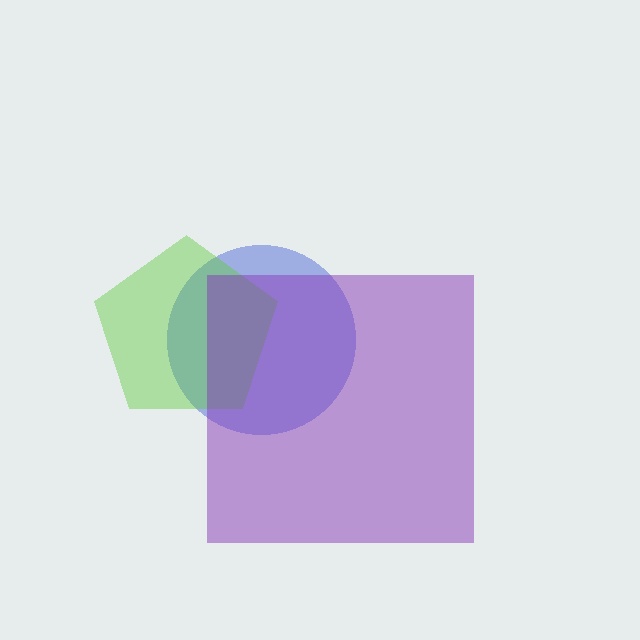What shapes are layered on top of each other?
The layered shapes are: a blue circle, a lime pentagon, a purple square.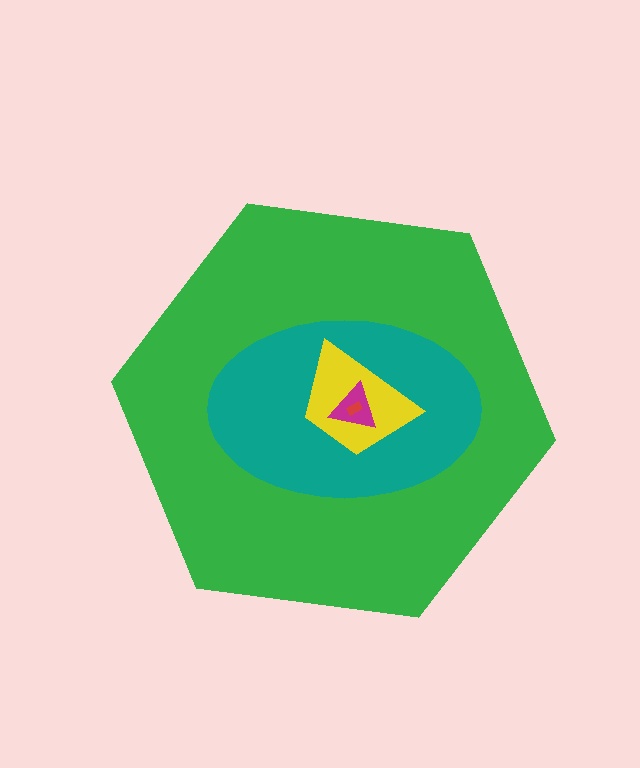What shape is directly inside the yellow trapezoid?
The magenta triangle.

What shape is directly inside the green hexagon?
The teal ellipse.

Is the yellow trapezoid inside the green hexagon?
Yes.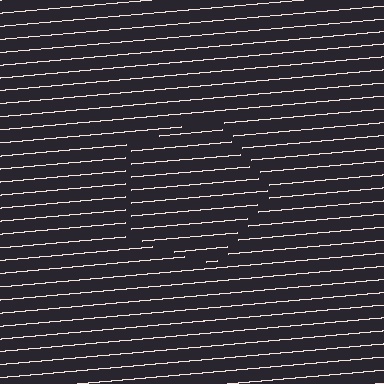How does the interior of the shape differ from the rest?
The interior of the shape contains the same grating, shifted by half a period — the contour is defined by the phase discontinuity where line-ends from the inner and outer gratings abut.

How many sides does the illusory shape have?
5 sides — the line-ends trace a pentagon.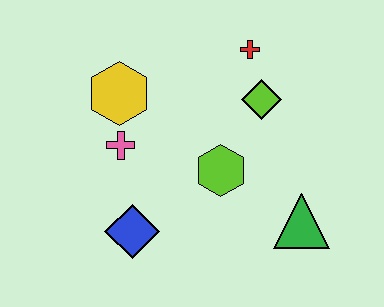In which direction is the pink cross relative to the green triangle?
The pink cross is to the left of the green triangle.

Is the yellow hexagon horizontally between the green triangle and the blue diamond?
No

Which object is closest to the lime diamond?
The red cross is closest to the lime diamond.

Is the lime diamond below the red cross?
Yes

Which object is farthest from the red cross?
The blue diamond is farthest from the red cross.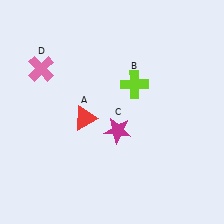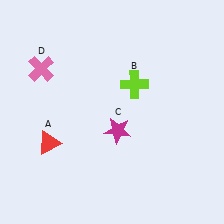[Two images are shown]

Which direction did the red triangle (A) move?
The red triangle (A) moved left.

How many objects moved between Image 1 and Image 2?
1 object moved between the two images.